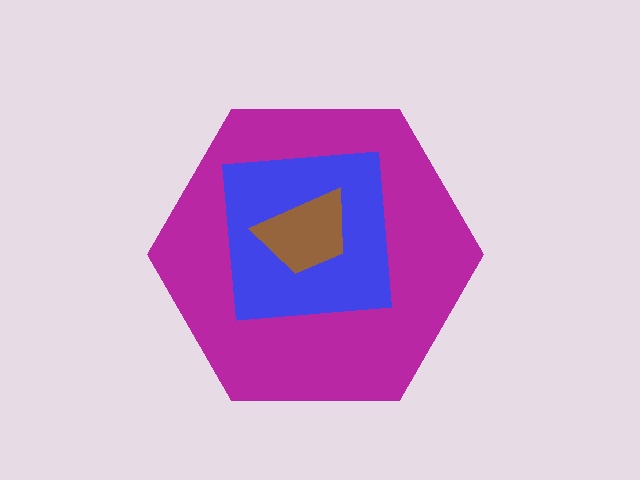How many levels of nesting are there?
3.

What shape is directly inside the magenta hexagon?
The blue square.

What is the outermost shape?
The magenta hexagon.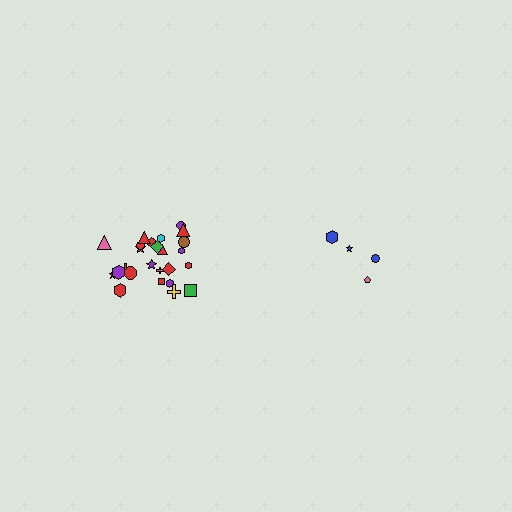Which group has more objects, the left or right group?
The left group.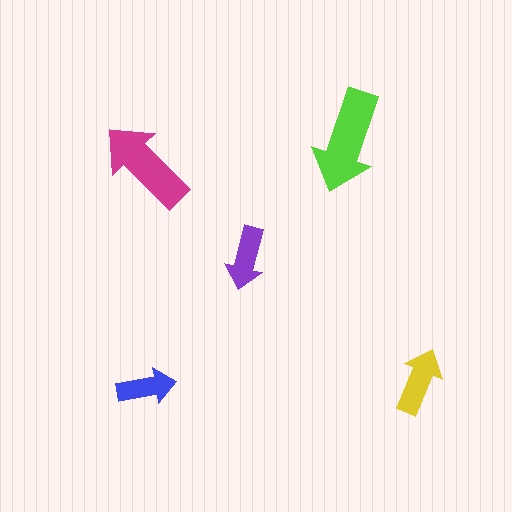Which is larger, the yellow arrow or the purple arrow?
The yellow one.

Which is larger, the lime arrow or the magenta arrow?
The lime one.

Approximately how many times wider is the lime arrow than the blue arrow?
About 1.5 times wider.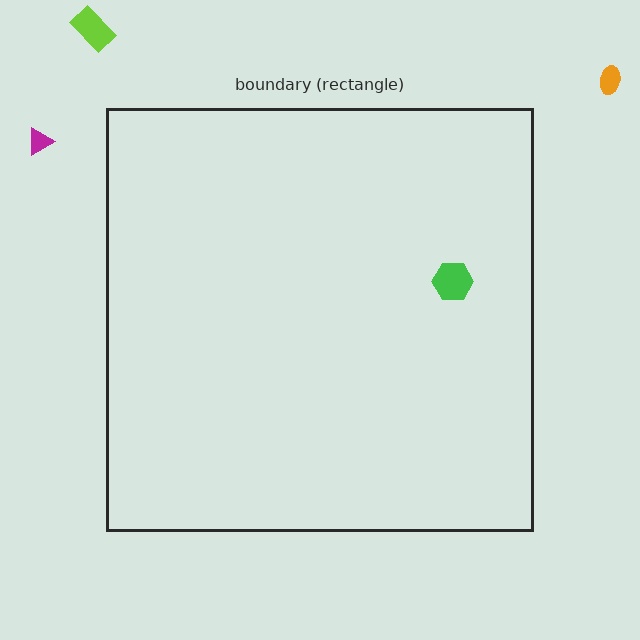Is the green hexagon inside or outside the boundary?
Inside.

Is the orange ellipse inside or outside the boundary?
Outside.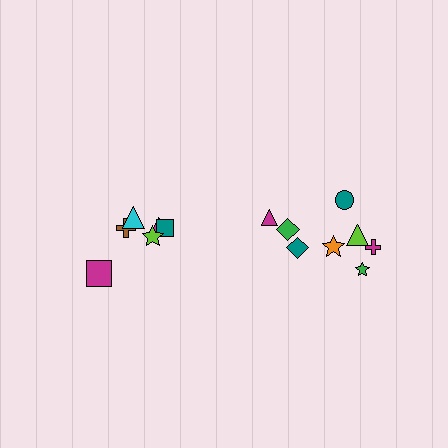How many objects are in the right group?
There are 8 objects.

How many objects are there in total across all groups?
There are 14 objects.